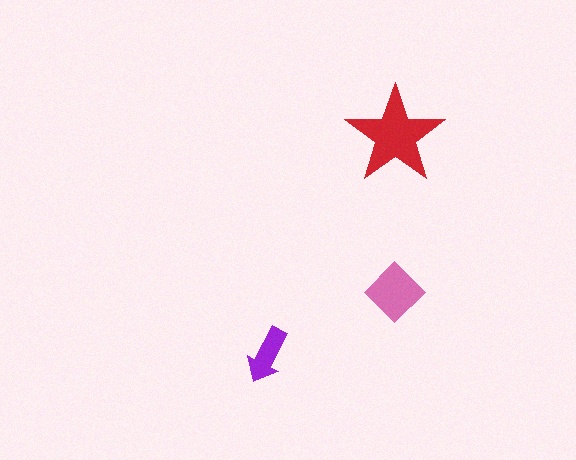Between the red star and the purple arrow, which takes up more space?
The red star.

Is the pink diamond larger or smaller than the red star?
Smaller.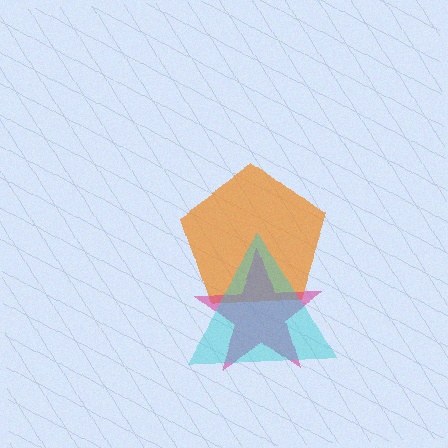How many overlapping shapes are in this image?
There are 3 overlapping shapes in the image.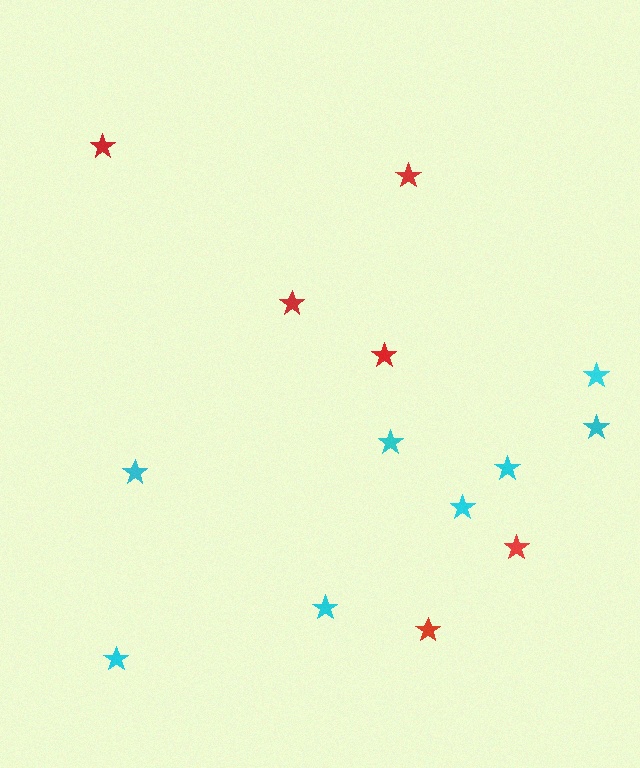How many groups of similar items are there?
There are 2 groups: one group of cyan stars (8) and one group of red stars (6).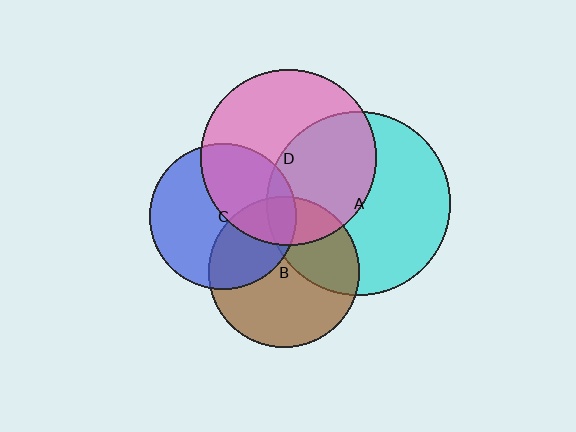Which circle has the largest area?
Circle A (cyan).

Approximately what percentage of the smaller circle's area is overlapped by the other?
Approximately 45%.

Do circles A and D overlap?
Yes.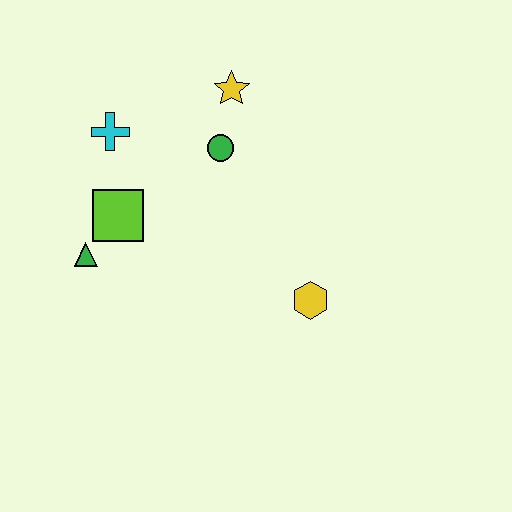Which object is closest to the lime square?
The green triangle is closest to the lime square.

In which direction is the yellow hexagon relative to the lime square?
The yellow hexagon is to the right of the lime square.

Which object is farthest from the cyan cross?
The yellow hexagon is farthest from the cyan cross.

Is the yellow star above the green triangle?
Yes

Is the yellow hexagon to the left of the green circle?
No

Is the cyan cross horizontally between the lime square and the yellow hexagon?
No